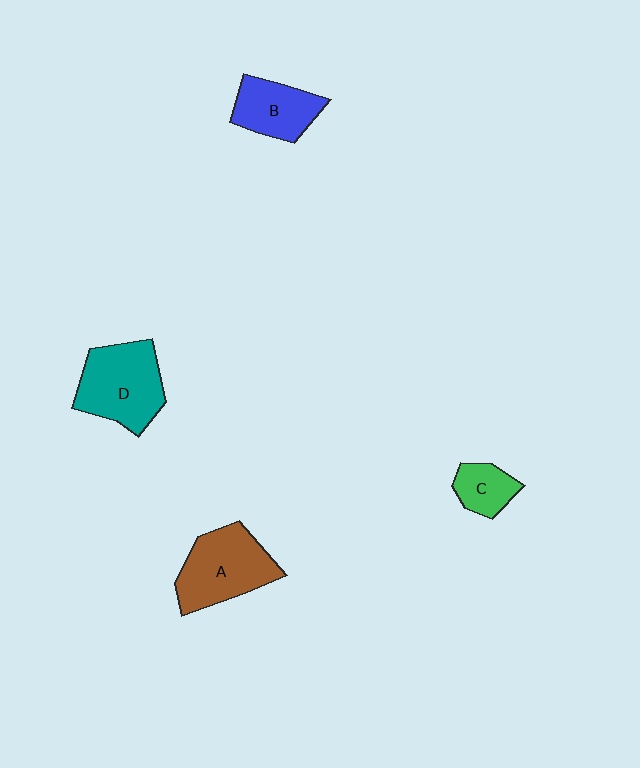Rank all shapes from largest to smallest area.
From largest to smallest: D (teal), A (brown), B (blue), C (green).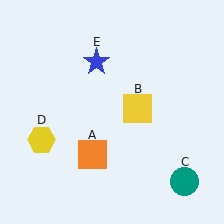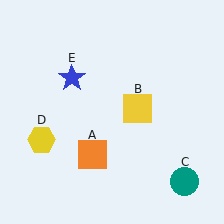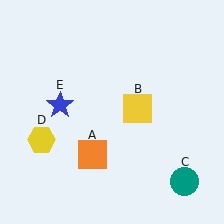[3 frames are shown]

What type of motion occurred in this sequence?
The blue star (object E) rotated counterclockwise around the center of the scene.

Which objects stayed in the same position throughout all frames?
Orange square (object A) and yellow square (object B) and teal circle (object C) and yellow hexagon (object D) remained stationary.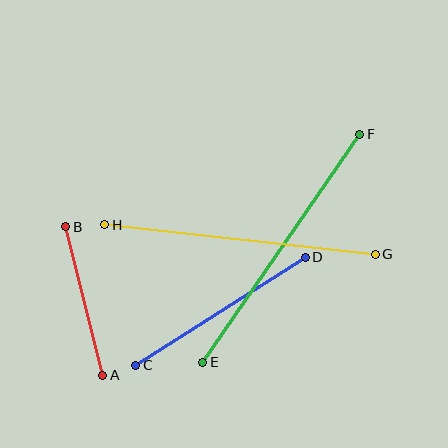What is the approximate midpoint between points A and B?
The midpoint is at approximately (84, 301) pixels.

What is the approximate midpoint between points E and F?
The midpoint is at approximately (281, 248) pixels.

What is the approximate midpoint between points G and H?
The midpoint is at approximately (240, 239) pixels.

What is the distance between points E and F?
The distance is approximately 277 pixels.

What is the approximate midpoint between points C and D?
The midpoint is at approximately (220, 311) pixels.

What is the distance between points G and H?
The distance is approximately 272 pixels.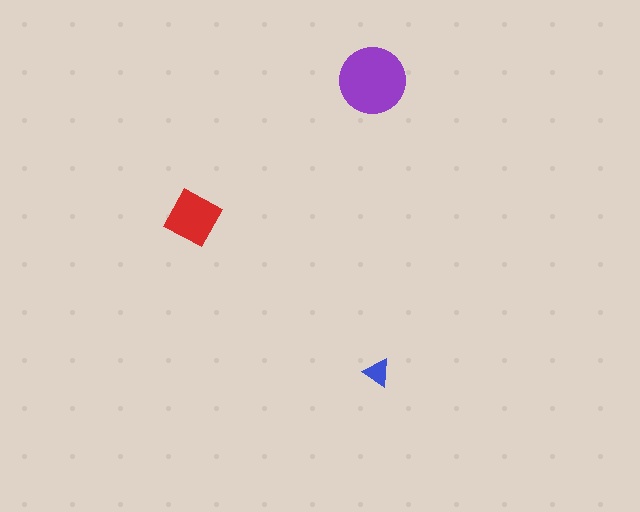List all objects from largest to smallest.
The purple circle, the red diamond, the blue triangle.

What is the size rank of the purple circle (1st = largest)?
1st.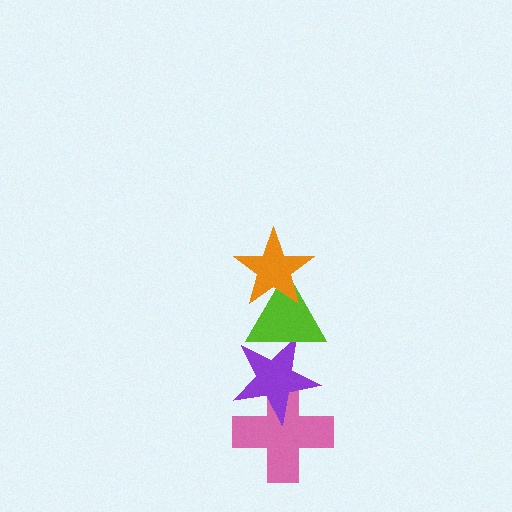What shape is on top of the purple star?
The lime triangle is on top of the purple star.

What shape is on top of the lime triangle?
The orange star is on top of the lime triangle.